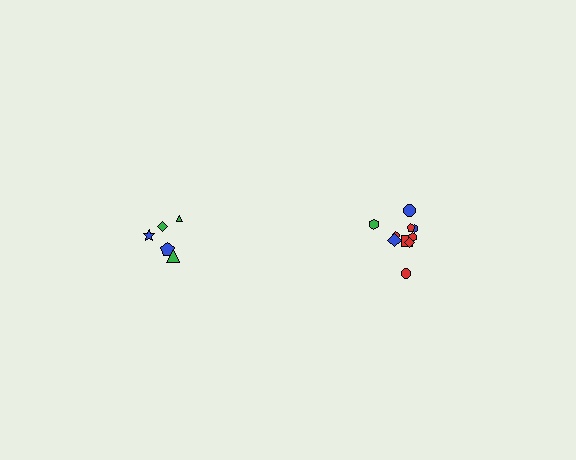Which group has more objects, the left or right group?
The right group.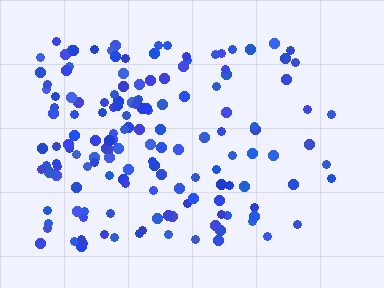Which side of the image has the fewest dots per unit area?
The right.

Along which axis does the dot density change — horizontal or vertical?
Horizontal.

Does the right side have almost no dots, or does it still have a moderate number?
Still a moderate number, just noticeably fewer than the left.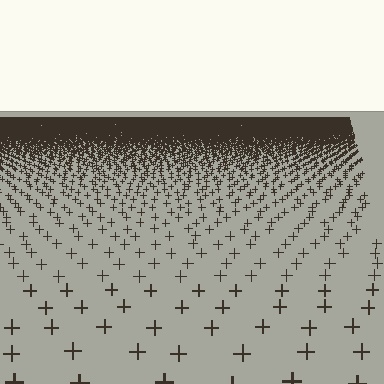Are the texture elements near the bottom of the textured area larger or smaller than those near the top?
Larger. Near the bottom, elements are closer to the viewer and appear at a bigger on-screen size.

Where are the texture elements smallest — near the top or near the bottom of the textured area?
Near the top.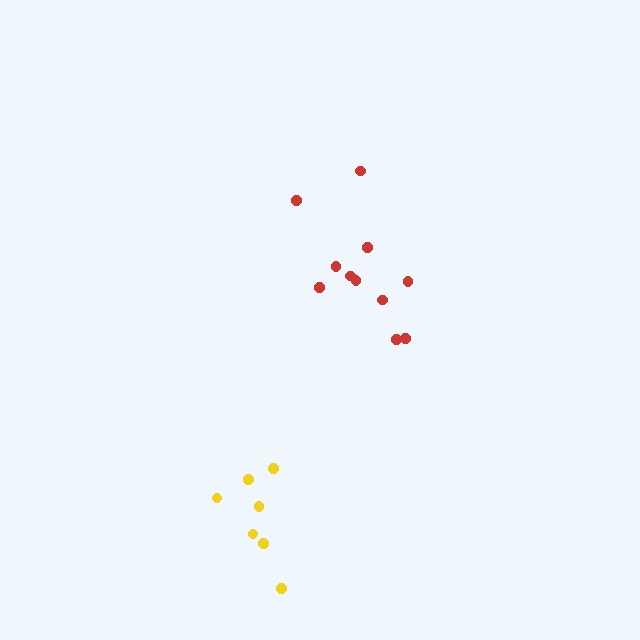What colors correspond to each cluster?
The clusters are colored: yellow, red.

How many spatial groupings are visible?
There are 2 spatial groupings.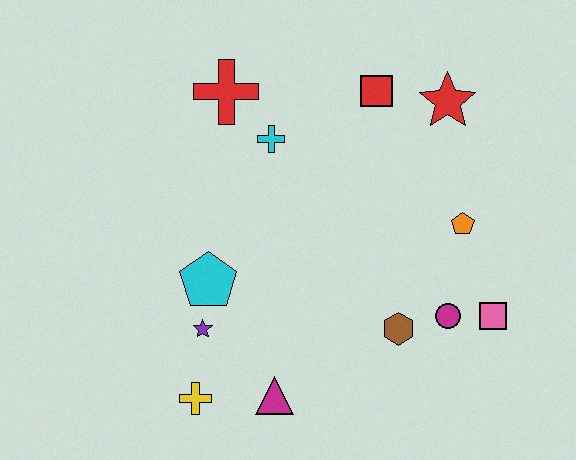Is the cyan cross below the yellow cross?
No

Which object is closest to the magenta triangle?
The yellow cross is closest to the magenta triangle.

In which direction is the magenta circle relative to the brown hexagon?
The magenta circle is to the right of the brown hexagon.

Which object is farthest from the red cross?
The pink square is farthest from the red cross.